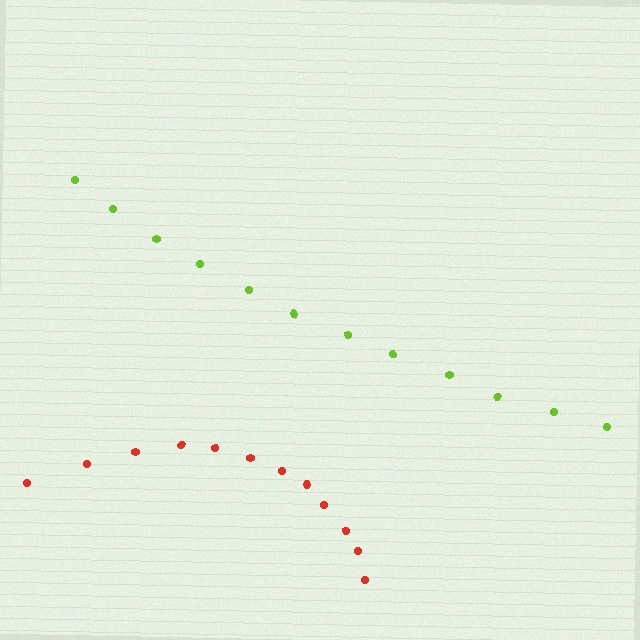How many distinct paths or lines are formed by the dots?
There are 2 distinct paths.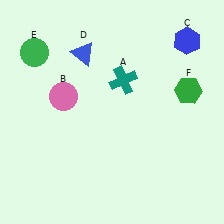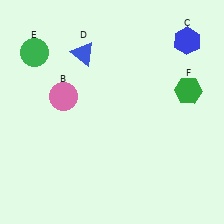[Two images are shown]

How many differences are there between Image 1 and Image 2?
There is 1 difference between the two images.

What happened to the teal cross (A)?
The teal cross (A) was removed in Image 2. It was in the top-right area of Image 1.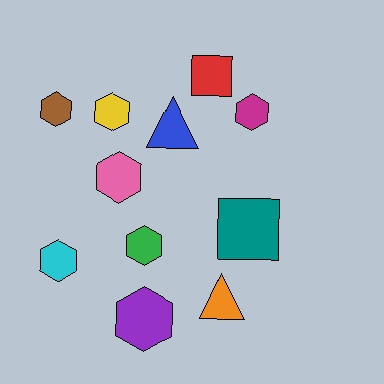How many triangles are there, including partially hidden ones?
There are 2 triangles.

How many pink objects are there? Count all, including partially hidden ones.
There is 1 pink object.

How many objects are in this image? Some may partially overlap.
There are 11 objects.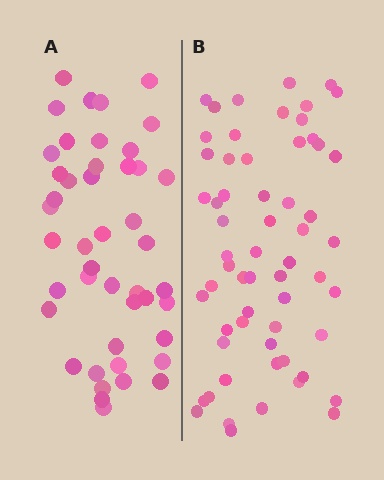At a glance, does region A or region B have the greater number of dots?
Region B (the right region) has more dots.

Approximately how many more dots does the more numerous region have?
Region B has approximately 15 more dots than region A.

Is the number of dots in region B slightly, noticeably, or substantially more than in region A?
Region B has noticeably more, but not dramatically so. The ratio is roughly 1.3 to 1.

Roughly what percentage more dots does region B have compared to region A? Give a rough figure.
About 35% more.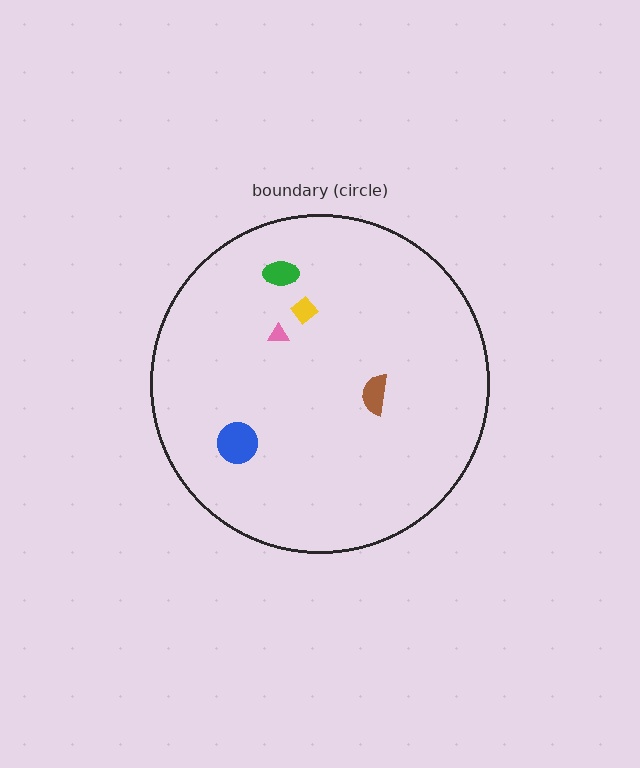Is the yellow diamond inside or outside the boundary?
Inside.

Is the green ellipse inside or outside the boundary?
Inside.